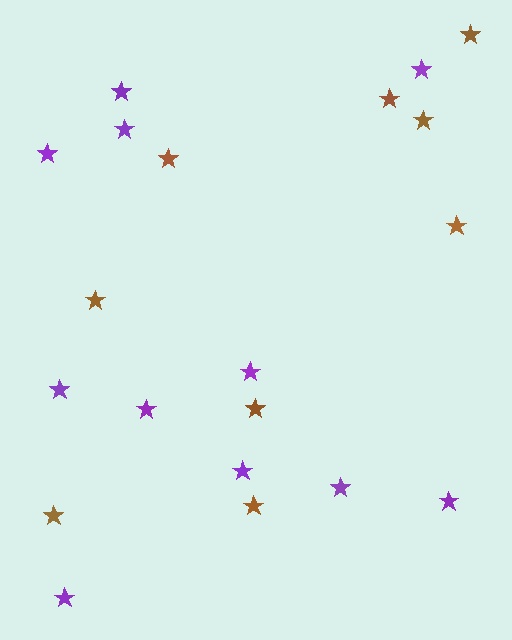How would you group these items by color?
There are 2 groups: one group of purple stars (11) and one group of brown stars (9).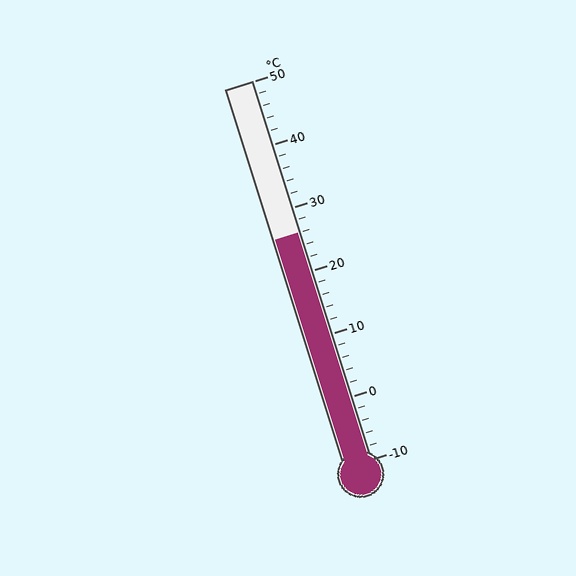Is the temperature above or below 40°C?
The temperature is below 40°C.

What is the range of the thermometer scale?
The thermometer scale ranges from -10°C to 50°C.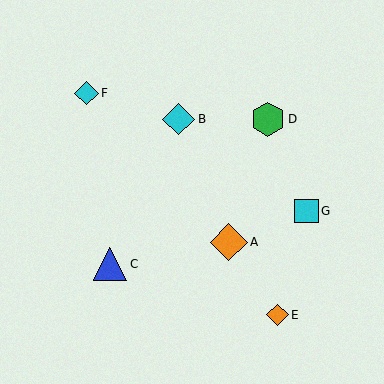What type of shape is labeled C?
Shape C is a blue triangle.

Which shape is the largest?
The orange diamond (labeled A) is the largest.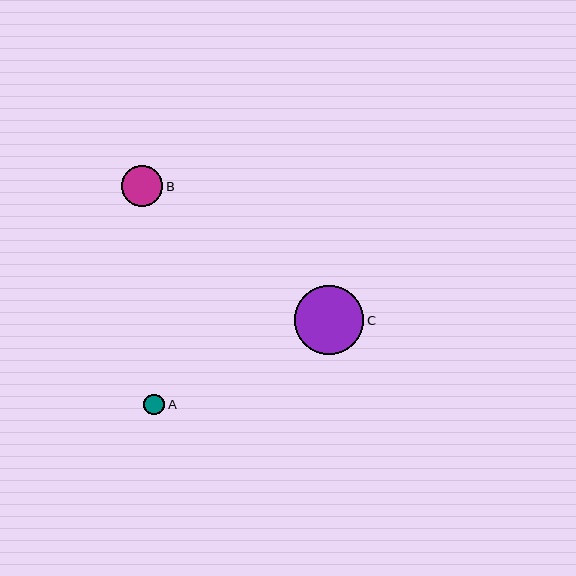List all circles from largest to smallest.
From largest to smallest: C, B, A.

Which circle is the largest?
Circle C is the largest with a size of approximately 69 pixels.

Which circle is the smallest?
Circle A is the smallest with a size of approximately 21 pixels.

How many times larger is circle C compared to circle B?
Circle C is approximately 1.7 times the size of circle B.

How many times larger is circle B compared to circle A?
Circle B is approximately 2.0 times the size of circle A.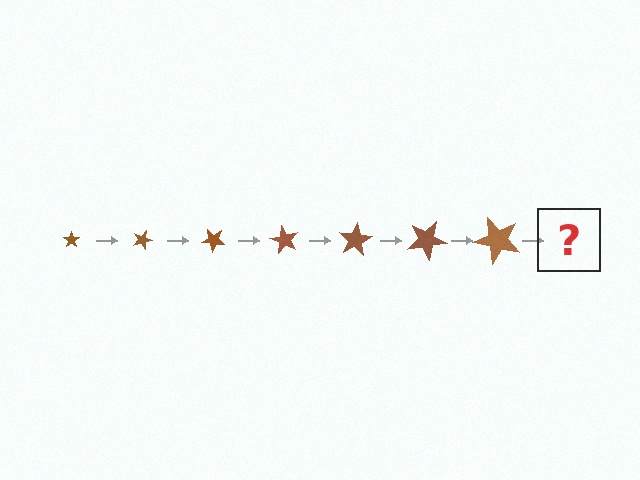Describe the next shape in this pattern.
It should be a star, larger than the previous one and rotated 140 degrees from the start.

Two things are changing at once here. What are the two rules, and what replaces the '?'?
The two rules are that the star grows larger each step and it rotates 20 degrees each step. The '?' should be a star, larger than the previous one and rotated 140 degrees from the start.